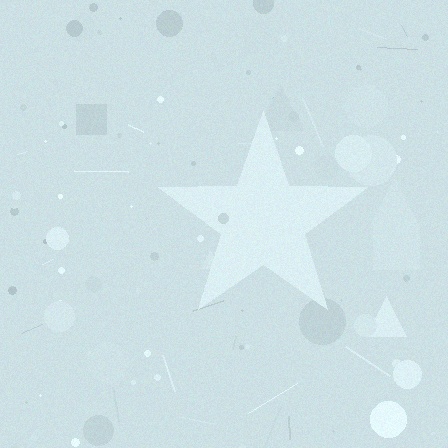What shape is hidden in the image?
A star is hidden in the image.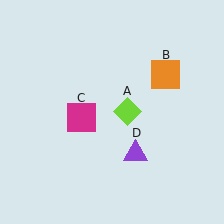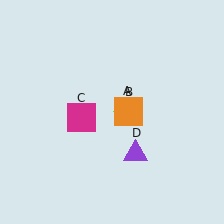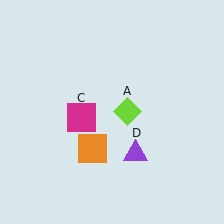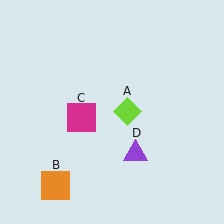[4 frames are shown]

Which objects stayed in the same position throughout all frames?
Lime diamond (object A) and magenta square (object C) and purple triangle (object D) remained stationary.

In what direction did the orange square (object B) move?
The orange square (object B) moved down and to the left.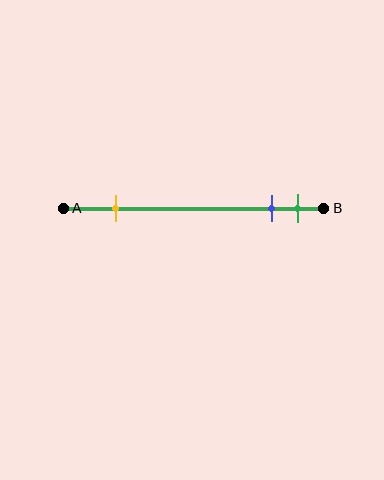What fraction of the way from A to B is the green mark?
The green mark is approximately 90% (0.9) of the way from A to B.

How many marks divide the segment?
There are 3 marks dividing the segment.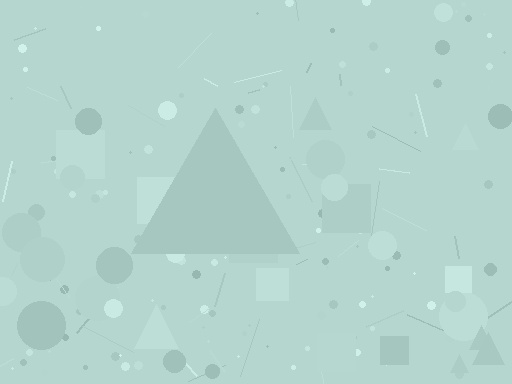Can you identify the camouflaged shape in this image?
The camouflaged shape is a triangle.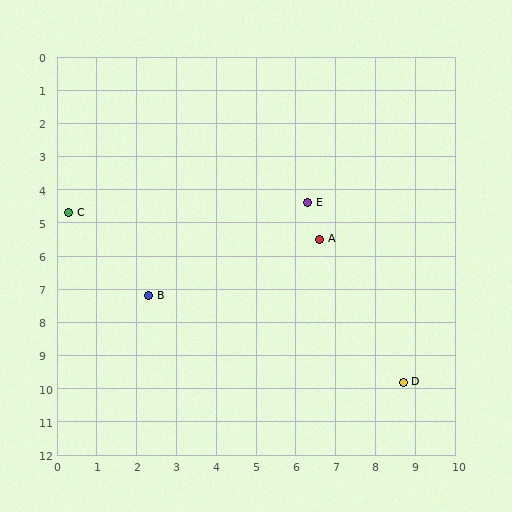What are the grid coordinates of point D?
Point D is at approximately (8.7, 9.8).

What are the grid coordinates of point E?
Point E is at approximately (6.3, 4.4).